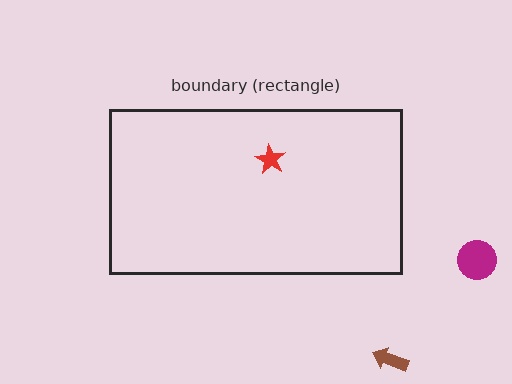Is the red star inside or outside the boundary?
Inside.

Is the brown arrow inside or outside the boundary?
Outside.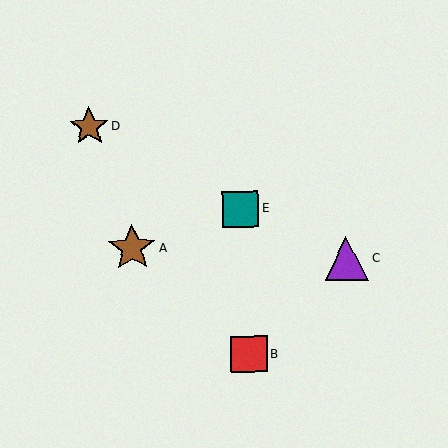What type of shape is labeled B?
Shape B is a red square.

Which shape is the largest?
The brown star (labeled A) is the largest.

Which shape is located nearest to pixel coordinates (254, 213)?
The teal square (labeled E) at (241, 209) is nearest to that location.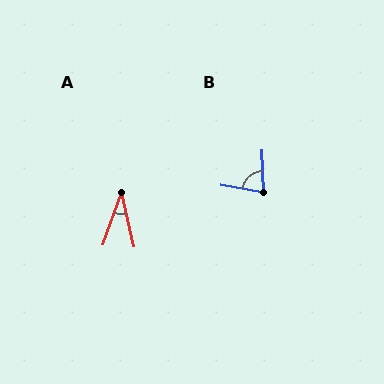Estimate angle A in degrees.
Approximately 33 degrees.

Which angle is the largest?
B, at approximately 79 degrees.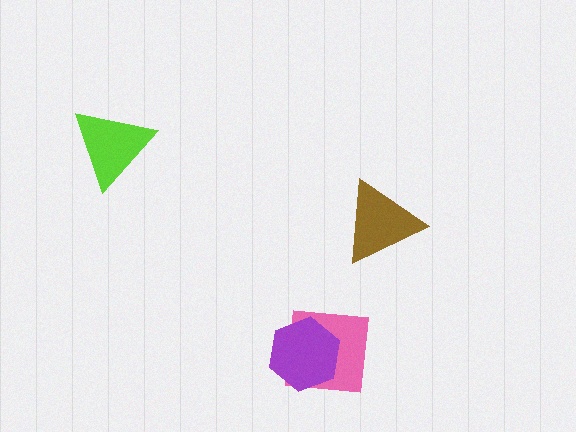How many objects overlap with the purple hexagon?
1 object overlaps with the purple hexagon.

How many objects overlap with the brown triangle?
0 objects overlap with the brown triangle.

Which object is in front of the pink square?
The purple hexagon is in front of the pink square.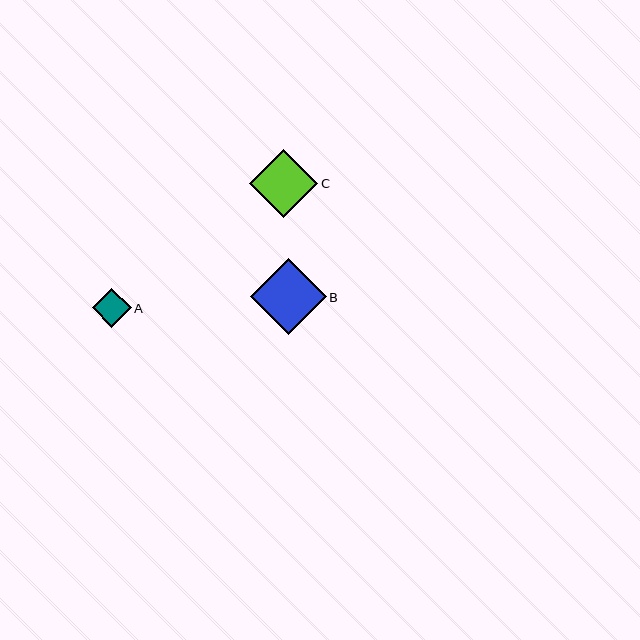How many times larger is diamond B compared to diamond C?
Diamond B is approximately 1.1 times the size of diamond C.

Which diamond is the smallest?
Diamond A is the smallest with a size of approximately 39 pixels.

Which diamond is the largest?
Diamond B is the largest with a size of approximately 76 pixels.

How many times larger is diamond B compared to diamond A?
Diamond B is approximately 2.0 times the size of diamond A.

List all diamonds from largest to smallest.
From largest to smallest: B, C, A.